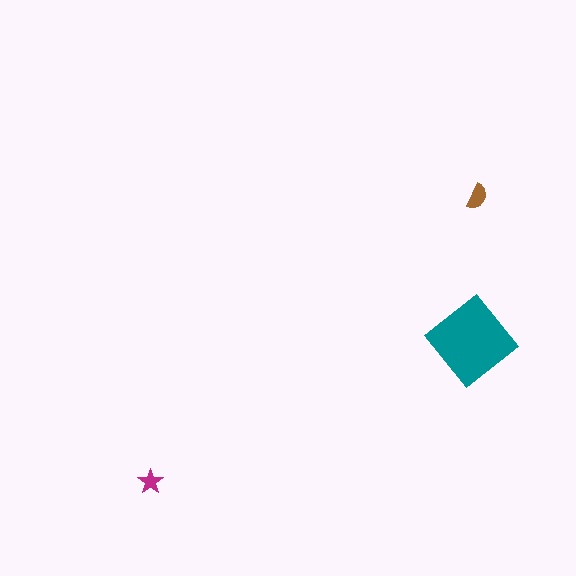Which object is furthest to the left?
The magenta star is leftmost.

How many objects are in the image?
There are 3 objects in the image.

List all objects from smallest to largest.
The magenta star, the brown semicircle, the teal diamond.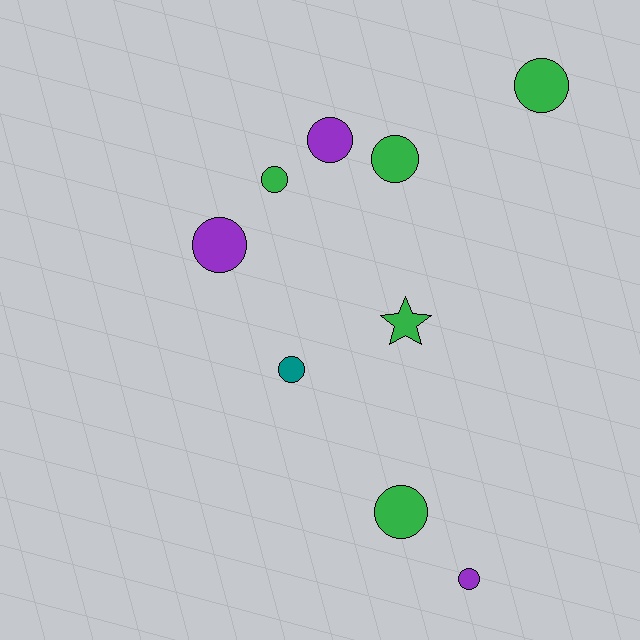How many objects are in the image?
There are 9 objects.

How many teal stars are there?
There are no teal stars.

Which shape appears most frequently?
Circle, with 8 objects.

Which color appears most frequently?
Green, with 5 objects.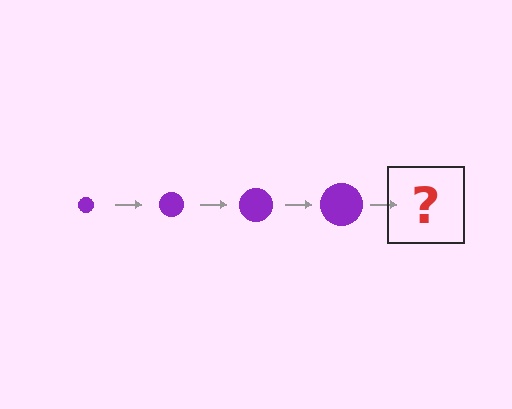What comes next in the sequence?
The next element should be a purple circle, larger than the previous one.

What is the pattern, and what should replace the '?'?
The pattern is that the circle gets progressively larger each step. The '?' should be a purple circle, larger than the previous one.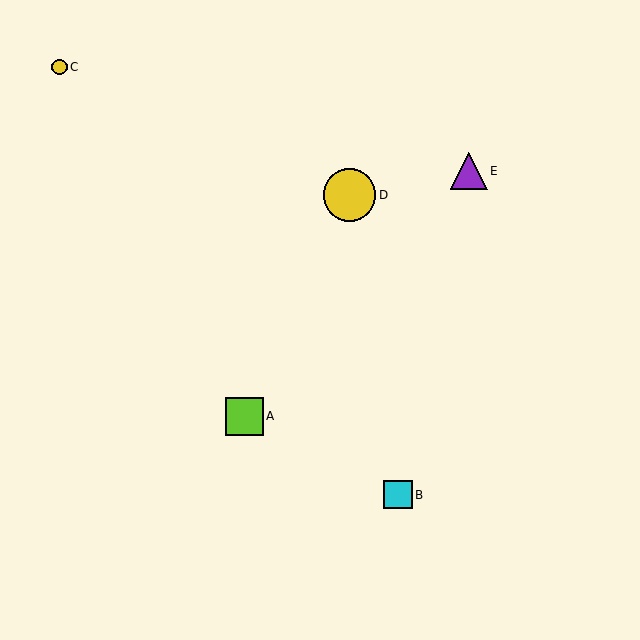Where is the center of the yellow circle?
The center of the yellow circle is at (350, 195).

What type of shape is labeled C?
Shape C is a yellow circle.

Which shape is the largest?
The yellow circle (labeled D) is the largest.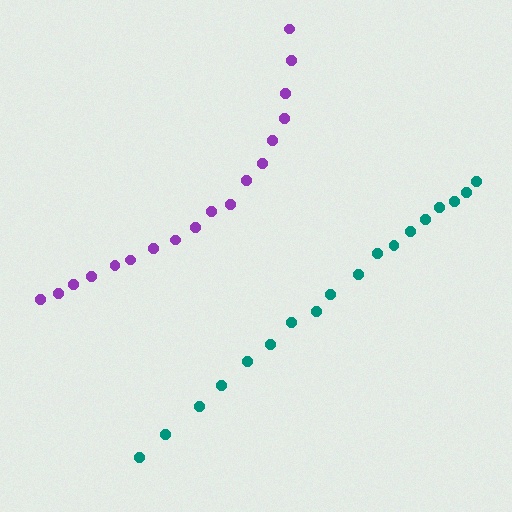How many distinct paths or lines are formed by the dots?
There are 2 distinct paths.